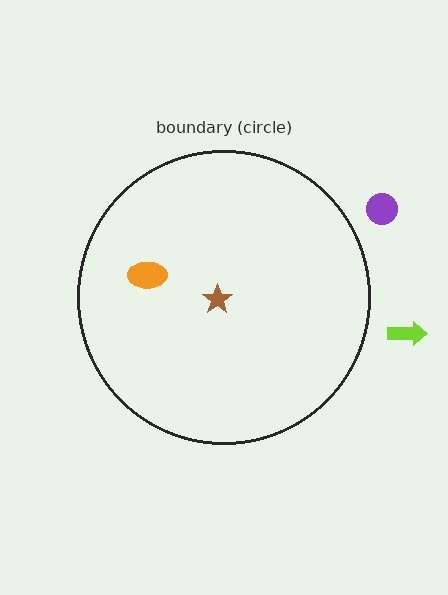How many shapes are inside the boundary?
2 inside, 2 outside.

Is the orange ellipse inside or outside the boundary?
Inside.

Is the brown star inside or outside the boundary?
Inside.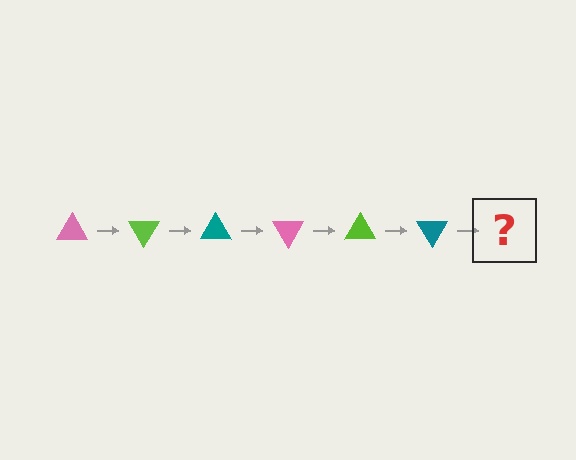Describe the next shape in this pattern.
It should be a pink triangle, rotated 360 degrees from the start.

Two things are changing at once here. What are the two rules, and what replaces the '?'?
The two rules are that it rotates 60 degrees each step and the color cycles through pink, lime, and teal. The '?' should be a pink triangle, rotated 360 degrees from the start.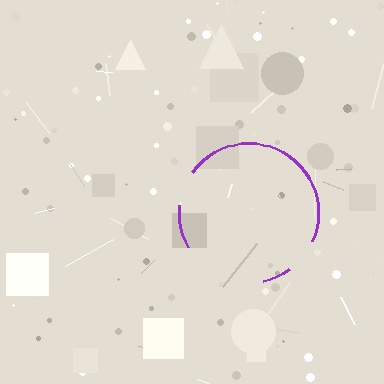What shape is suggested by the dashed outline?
The dashed outline suggests a circle.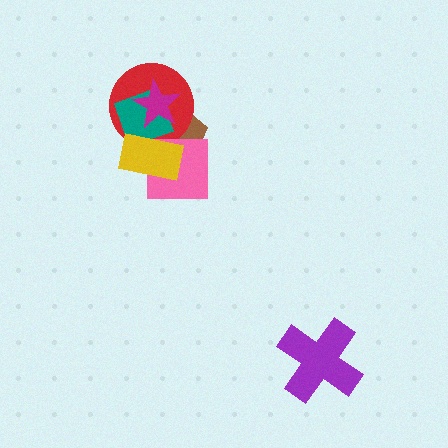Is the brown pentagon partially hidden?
Yes, it is partially covered by another shape.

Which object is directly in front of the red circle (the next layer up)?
The teal diamond is directly in front of the red circle.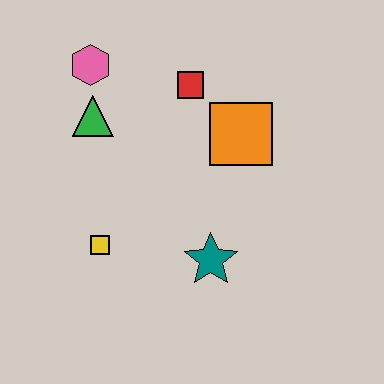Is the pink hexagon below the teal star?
No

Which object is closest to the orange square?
The red square is closest to the orange square.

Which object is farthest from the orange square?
The yellow square is farthest from the orange square.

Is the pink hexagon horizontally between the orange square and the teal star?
No